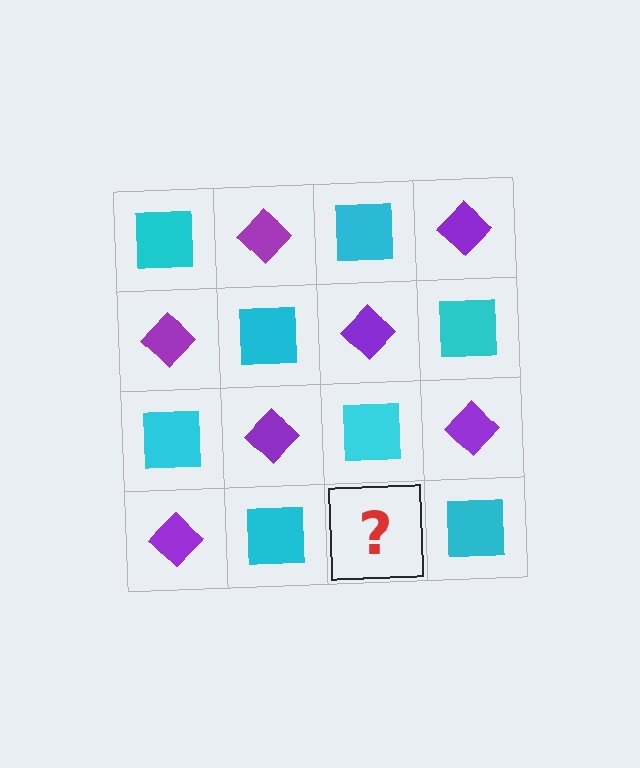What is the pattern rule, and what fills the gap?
The rule is that it alternates cyan square and purple diamond in a checkerboard pattern. The gap should be filled with a purple diamond.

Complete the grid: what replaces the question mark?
The question mark should be replaced with a purple diamond.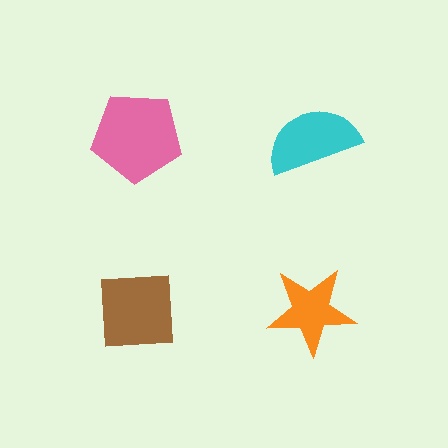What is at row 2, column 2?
An orange star.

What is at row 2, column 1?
A brown square.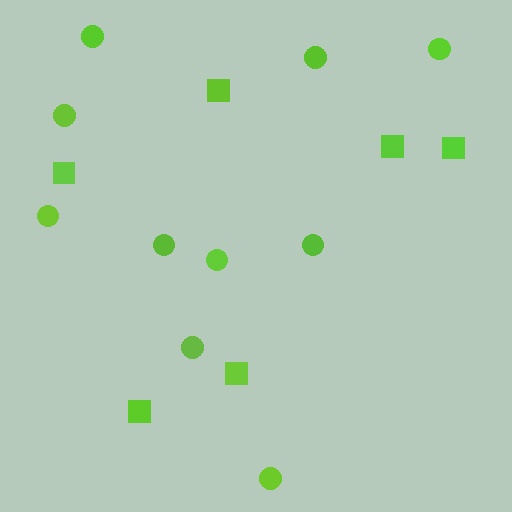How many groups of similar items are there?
There are 2 groups: one group of squares (6) and one group of circles (10).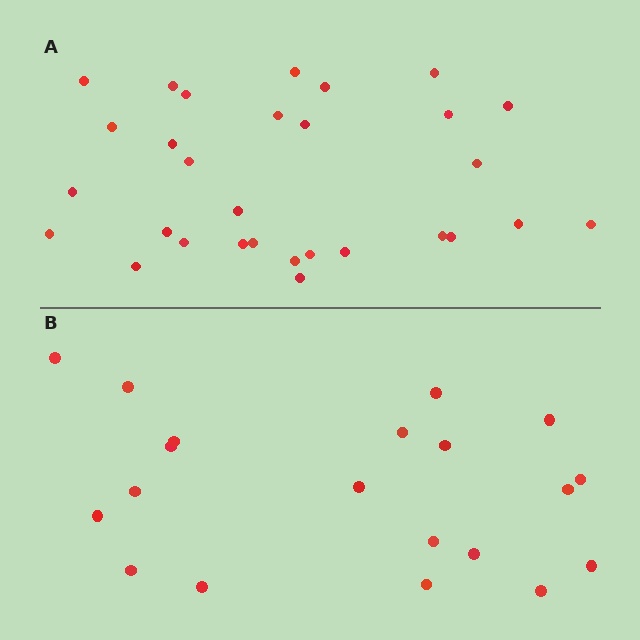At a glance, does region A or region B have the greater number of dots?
Region A (the top region) has more dots.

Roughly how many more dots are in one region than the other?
Region A has roughly 10 or so more dots than region B.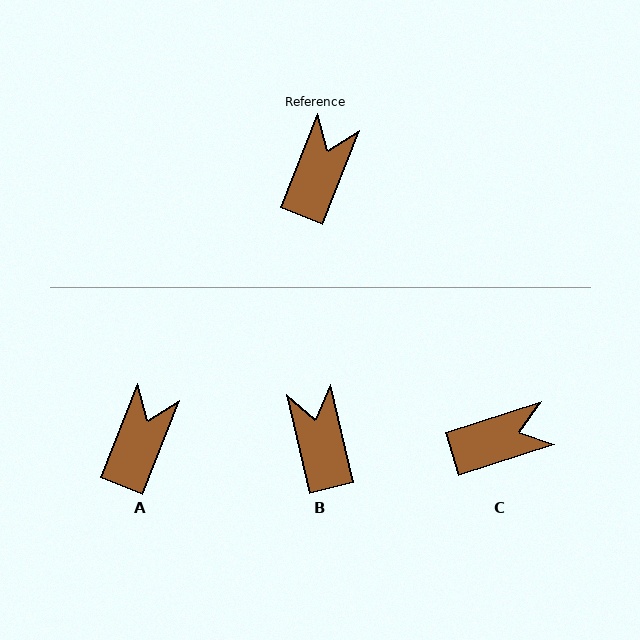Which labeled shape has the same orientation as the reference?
A.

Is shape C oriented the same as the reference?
No, it is off by about 51 degrees.